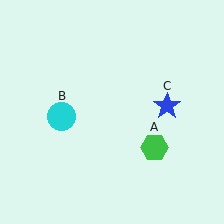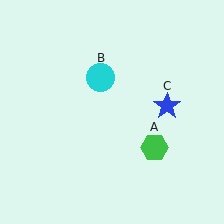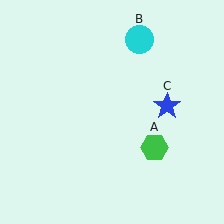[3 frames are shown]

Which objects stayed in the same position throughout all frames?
Green hexagon (object A) and blue star (object C) remained stationary.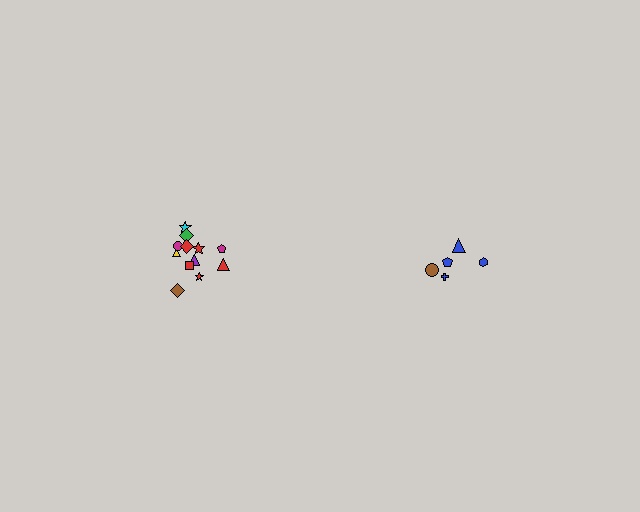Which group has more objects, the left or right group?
The left group.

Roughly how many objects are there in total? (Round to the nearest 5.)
Roughly 15 objects in total.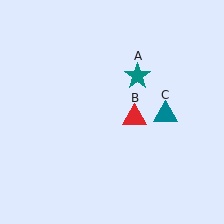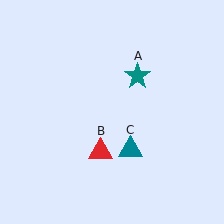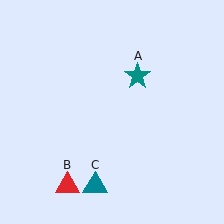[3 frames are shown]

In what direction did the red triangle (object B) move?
The red triangle (object B) moved down and to the left.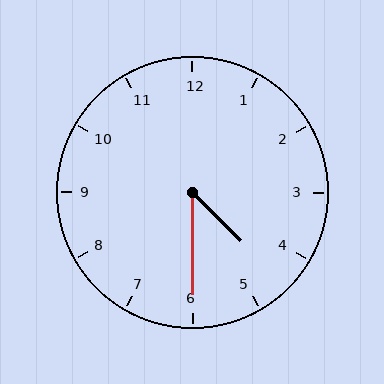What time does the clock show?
4:30.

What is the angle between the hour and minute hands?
Approximately 45 degrees.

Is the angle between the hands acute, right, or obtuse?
It is acute.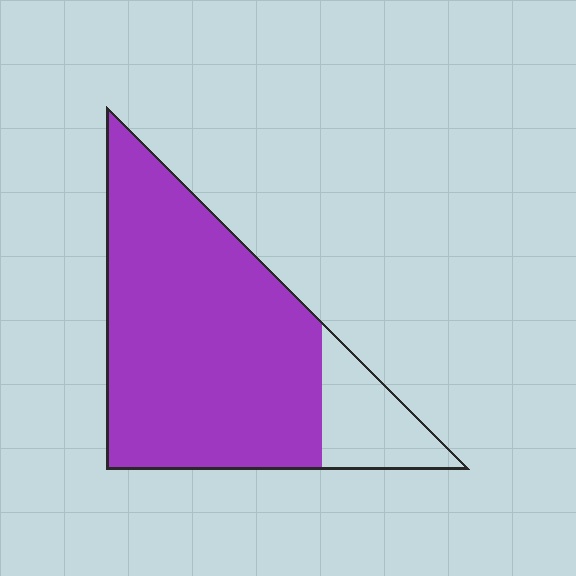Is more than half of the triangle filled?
Yes.